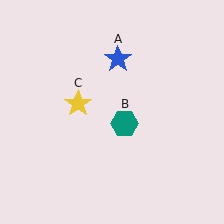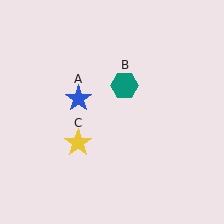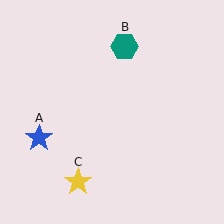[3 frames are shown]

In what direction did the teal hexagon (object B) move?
The teal hexagon (object B) moved up.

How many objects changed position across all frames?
3 objects changed position: blue star (object A), teal hexagon (object B), yellow star (object C).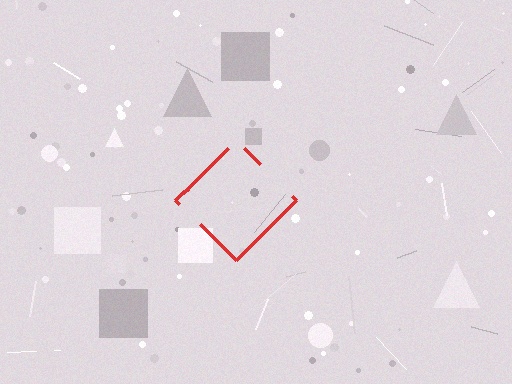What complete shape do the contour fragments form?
The contour fragments form a diamond.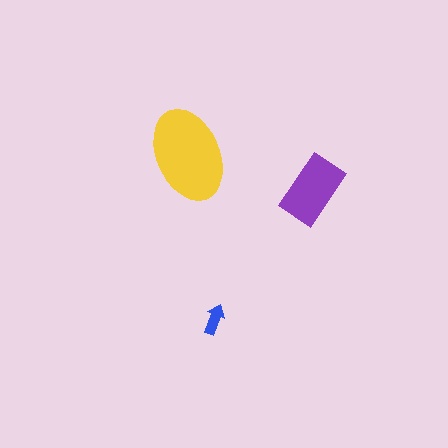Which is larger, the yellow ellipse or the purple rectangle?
The yellow ellipse.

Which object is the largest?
The yellow ellipse.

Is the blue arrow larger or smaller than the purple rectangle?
Smaller.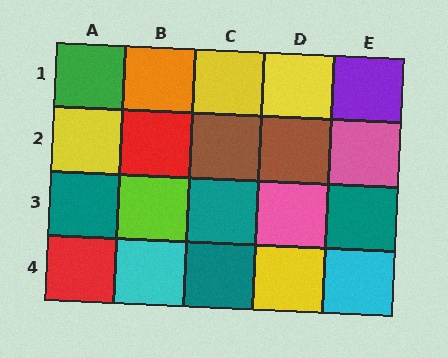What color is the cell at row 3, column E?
Teal.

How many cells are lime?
1 cell is lime.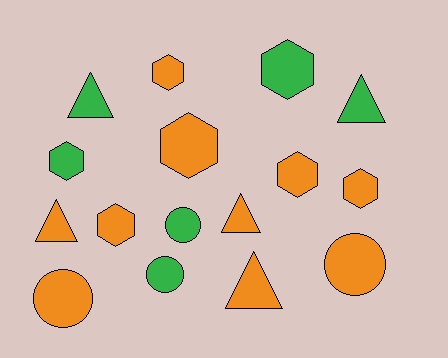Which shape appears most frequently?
Hexagon, with 7 objects.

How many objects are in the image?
There are 16 objects.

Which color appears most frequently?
Orange, with 10 objects.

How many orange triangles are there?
There are 3 orange triangles.